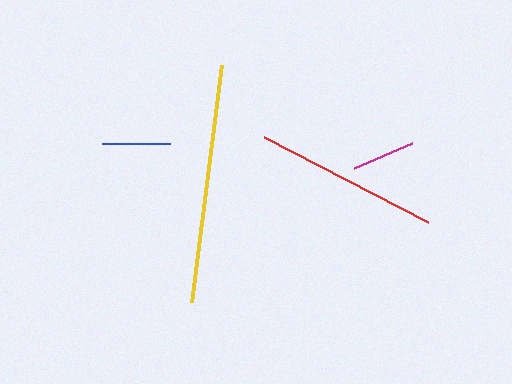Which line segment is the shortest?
The magenta line is the shortest at approximately 62 pixels.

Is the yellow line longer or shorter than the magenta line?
The yellow line is longer than the magenta line.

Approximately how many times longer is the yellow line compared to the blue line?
The yellow line is approximately 3.5 times the length of the blue line.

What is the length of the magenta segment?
The magenta segment is approximately 62 pixels long.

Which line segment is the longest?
The yellow line is the longest at approximately 239 pixels.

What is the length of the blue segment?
The blue segment is approximately 68 pixels long.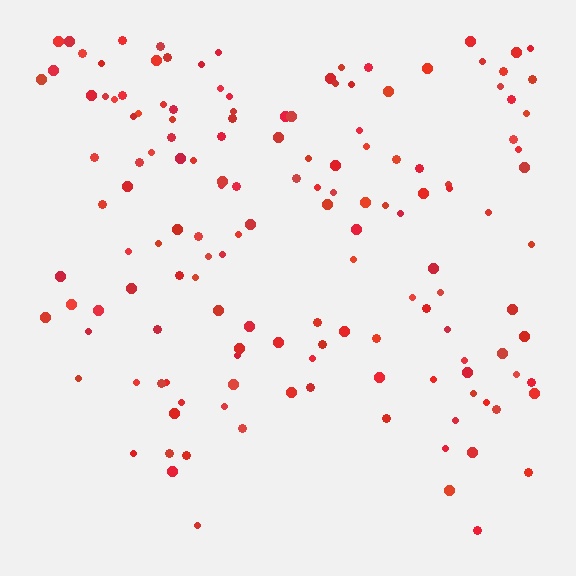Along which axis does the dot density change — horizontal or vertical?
Vertical.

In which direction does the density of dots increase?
From bottom to top, with the top side densest.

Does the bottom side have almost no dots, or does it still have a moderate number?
Still a moderate number, just noticeably fewer than the top.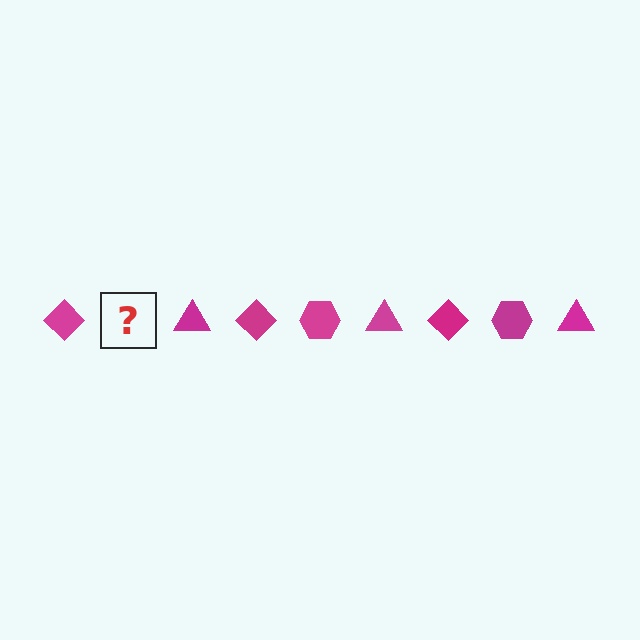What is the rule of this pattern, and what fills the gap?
The rule is that the pattern cycles through diamond, hexagon, triangle shapes in magenta. The gap should be filled with a magenta hexagon.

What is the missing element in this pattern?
The missing element is a magenta hexagon.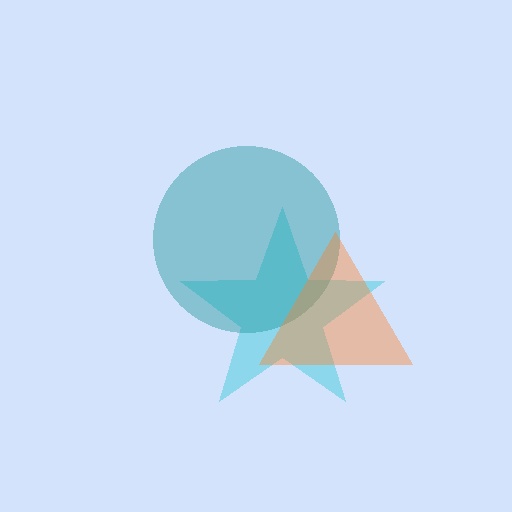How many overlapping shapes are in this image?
There are 3 overlapping shapes in the image.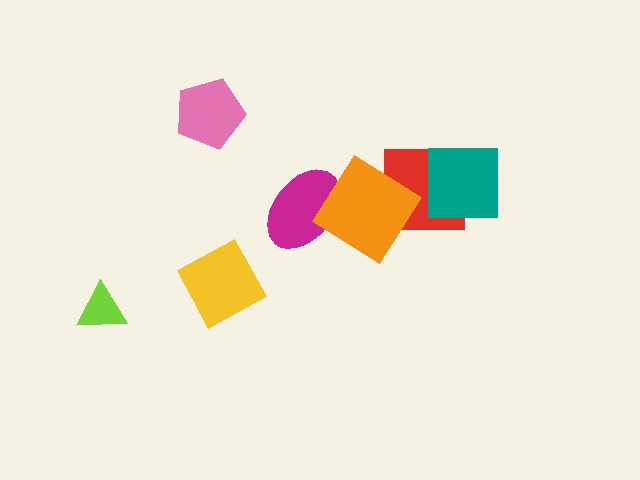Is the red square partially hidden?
Yes, it is partially covered by another shape.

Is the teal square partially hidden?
No, no other shape covers it.